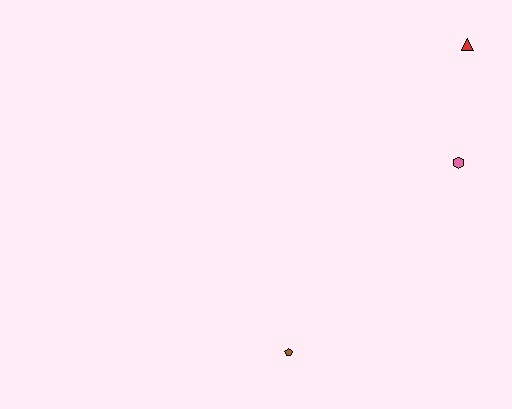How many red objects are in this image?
There is 1 red object.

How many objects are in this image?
There are 3 objects.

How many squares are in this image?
There are no squares.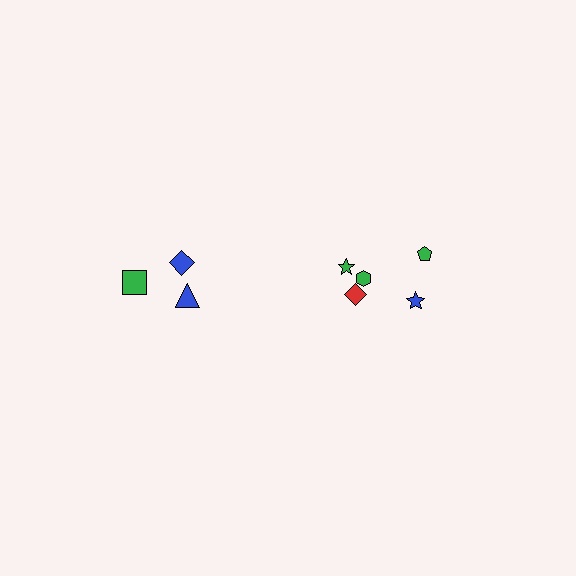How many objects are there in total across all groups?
There are 8 objects.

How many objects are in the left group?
There are 3 objects.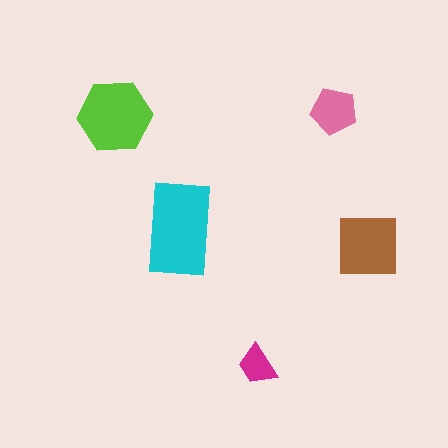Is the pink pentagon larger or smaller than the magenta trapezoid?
Larger.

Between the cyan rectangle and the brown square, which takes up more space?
The cyan rectangle.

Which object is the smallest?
The magenta trapezoid.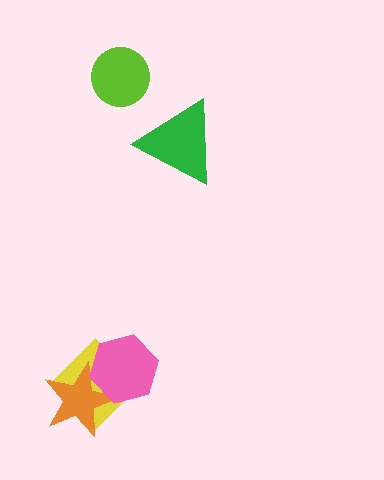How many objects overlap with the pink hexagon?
2 objects overlap with the pink hexagon.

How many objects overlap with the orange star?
2 objects overlap with the orange star.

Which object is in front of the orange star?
The pink hexagon is in front of the orange star.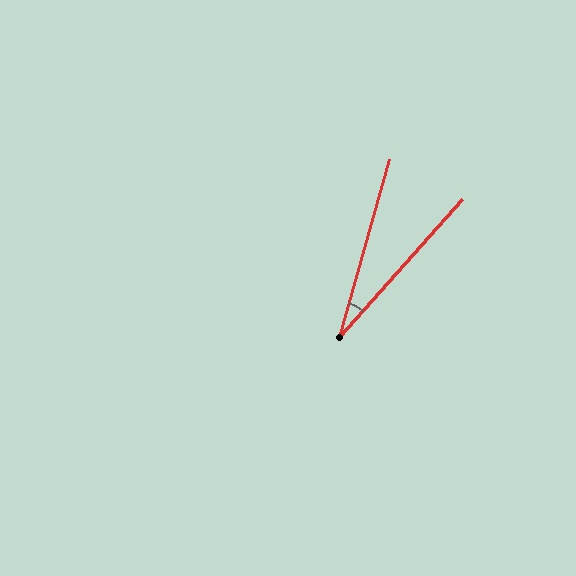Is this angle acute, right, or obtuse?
It is acute.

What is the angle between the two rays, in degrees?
Approximately 26 degrees.